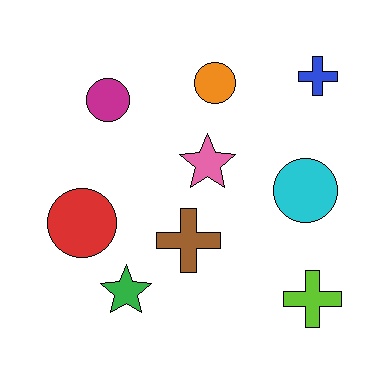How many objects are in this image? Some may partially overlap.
There are 9 objects.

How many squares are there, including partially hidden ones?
There are no squares.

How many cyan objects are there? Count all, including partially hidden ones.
There is 1 cyan object.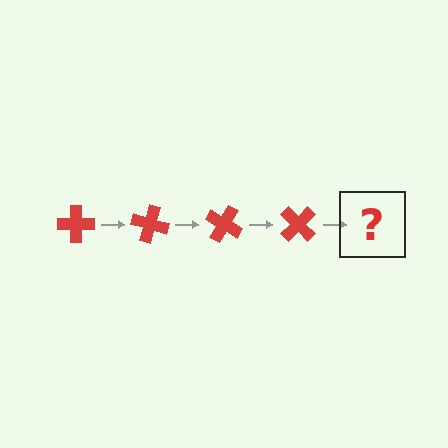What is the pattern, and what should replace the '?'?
The pattern is that the cross rotates 15 degrees each step. The '?' should be a red cross rotated 60 degrees.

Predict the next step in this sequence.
The next step is a red cross rotated 60 degrees.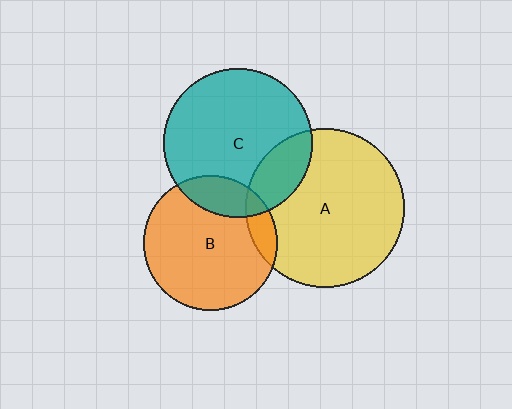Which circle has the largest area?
Circle A (yellow).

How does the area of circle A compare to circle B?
Approximately 1.4 times.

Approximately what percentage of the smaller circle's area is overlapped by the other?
Approximately 20%.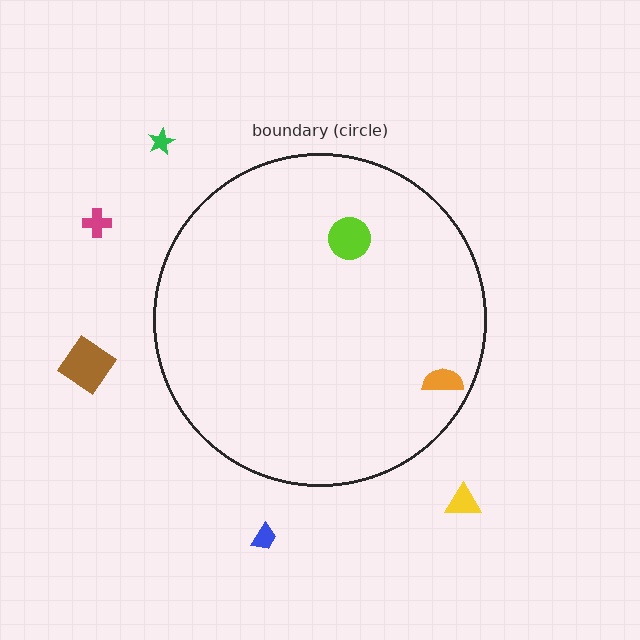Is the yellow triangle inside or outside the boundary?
Outside.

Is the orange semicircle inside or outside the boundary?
Inside.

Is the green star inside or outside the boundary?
Outside.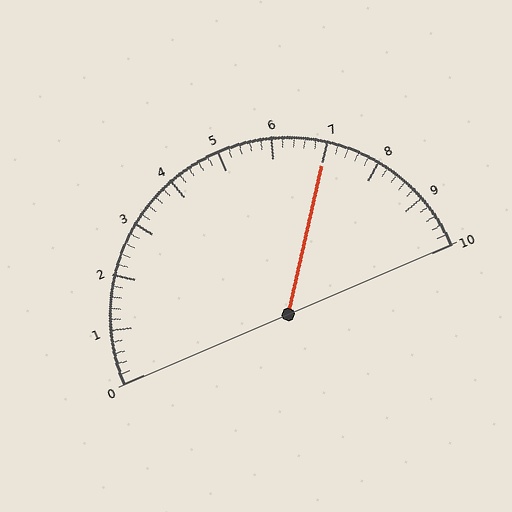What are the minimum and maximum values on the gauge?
The gauge ranges from 0 to 10.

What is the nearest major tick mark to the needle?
The nearest major tick mark is 7.